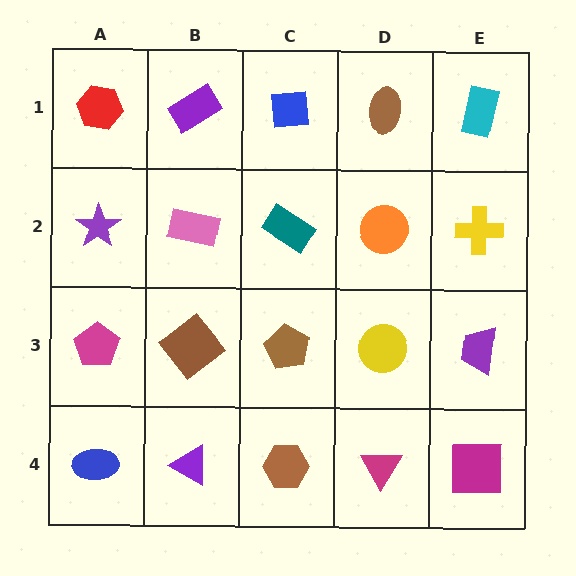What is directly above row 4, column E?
A purple trapezoid.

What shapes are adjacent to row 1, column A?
A purple star (row 2, column A), a purple rectangle (row 1, column B).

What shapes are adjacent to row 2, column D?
A brown ellipse (row 1, column D), a yellow circle (row 3, column D), a teal rectangle (row 2, column C), a yellow cross (row 2, column E).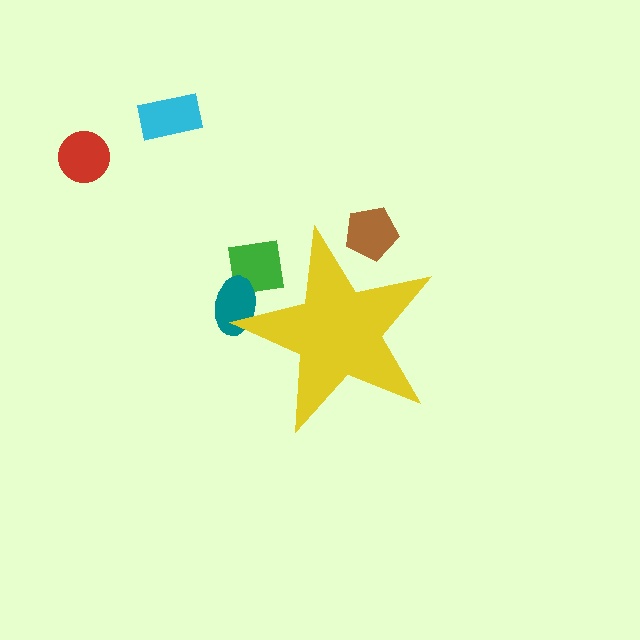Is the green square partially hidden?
Yes, the green square is partially hidden behind the yellow star.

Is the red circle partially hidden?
No, the red circle is fully visible.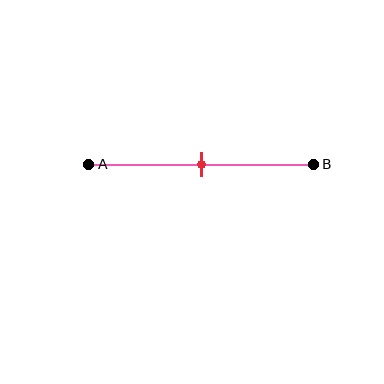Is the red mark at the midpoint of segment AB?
Yes, the mark is approximately at the midpoint.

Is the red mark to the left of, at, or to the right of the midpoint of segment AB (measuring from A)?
The red mark is approximately at the midpoint of segment AB.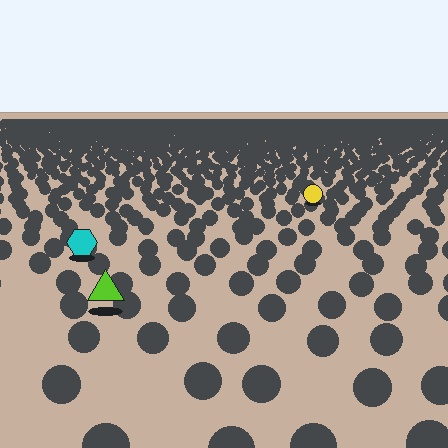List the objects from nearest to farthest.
From nearest to farthest: the lime triangle, the cyan hexagon, the yellow circle.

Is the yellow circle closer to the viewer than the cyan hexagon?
No. The cyan hexagon is closer — you can tell from the texture gradient: the ground texture is coarser near it.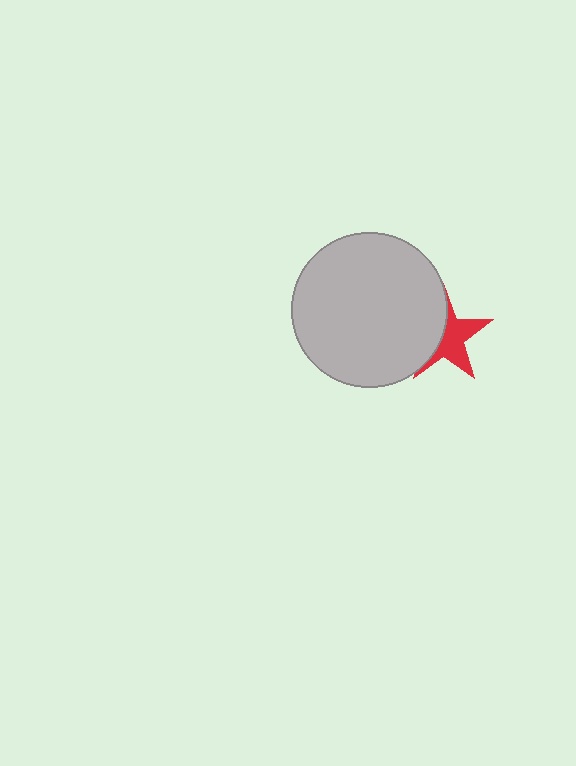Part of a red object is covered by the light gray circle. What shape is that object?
It is a star.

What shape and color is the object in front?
The object in front is a light gray circle.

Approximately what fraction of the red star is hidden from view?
Roughly 46% of the red star is hidden behind the light gray circle.